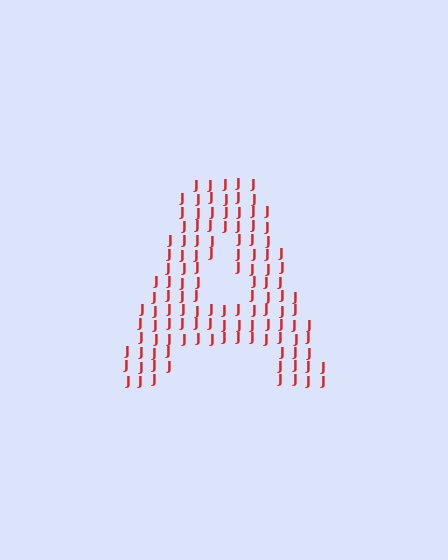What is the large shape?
The large shape is the letter A.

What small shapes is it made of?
It is made of small letter J's.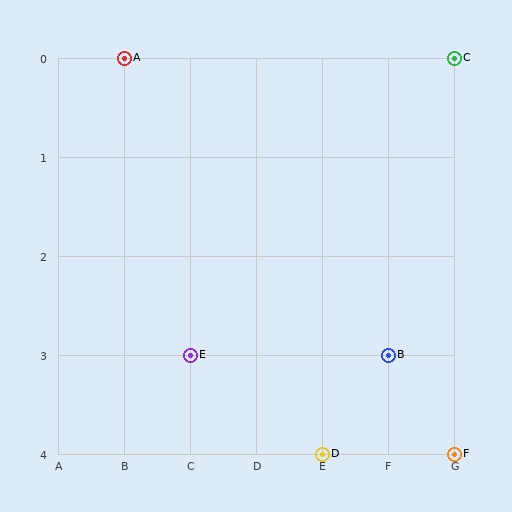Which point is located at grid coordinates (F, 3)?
Point B is at (F, 3).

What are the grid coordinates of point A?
Point A is at grid coordinates (B, 0).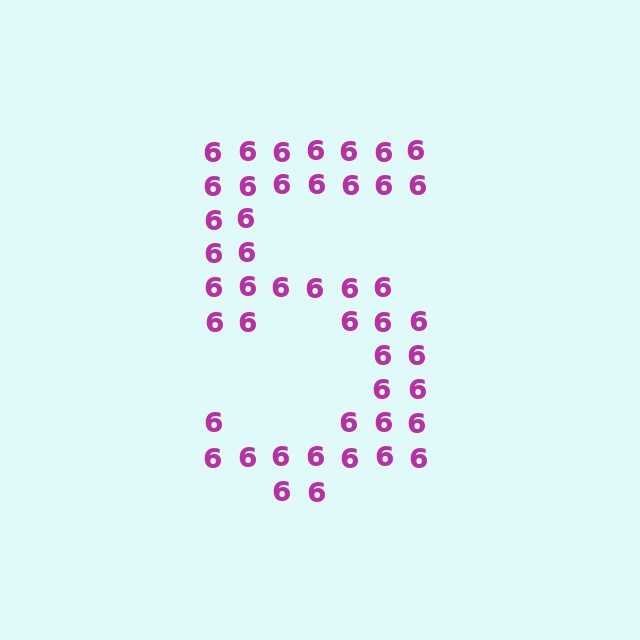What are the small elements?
The small elements are digit 6's.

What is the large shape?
The large shape is the digit 5.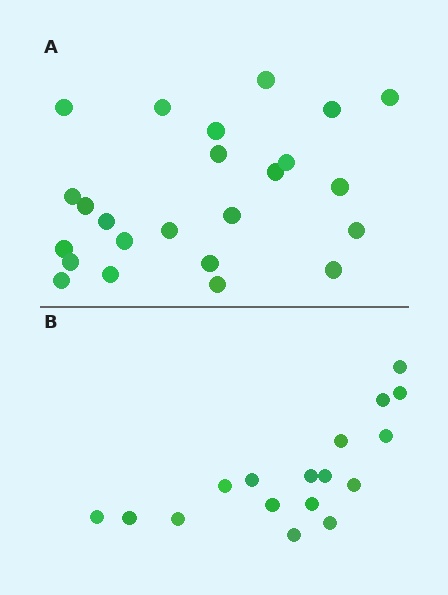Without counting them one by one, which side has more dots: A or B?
Region A (the top region) has more dots.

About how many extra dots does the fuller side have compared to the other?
Region A has roughly 8 or so more dots than region B.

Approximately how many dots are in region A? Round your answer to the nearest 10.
About 20 dots. (The exact count is 24, which rounds to 20.)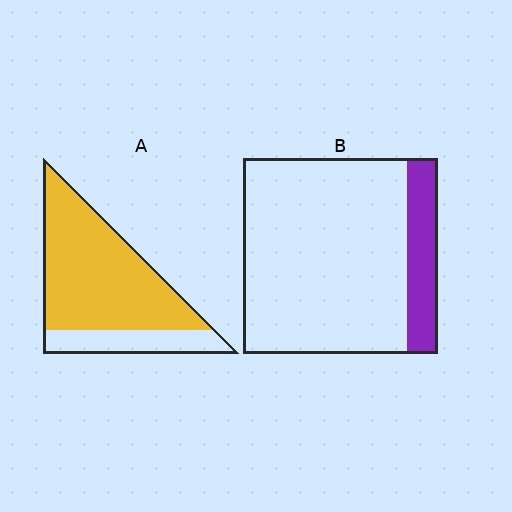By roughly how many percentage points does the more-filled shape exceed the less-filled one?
By roughly 60 percentage points (A over B).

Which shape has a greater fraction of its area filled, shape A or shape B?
Shape A.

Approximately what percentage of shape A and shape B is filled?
A is approximately 75% and B is approximately 15%.